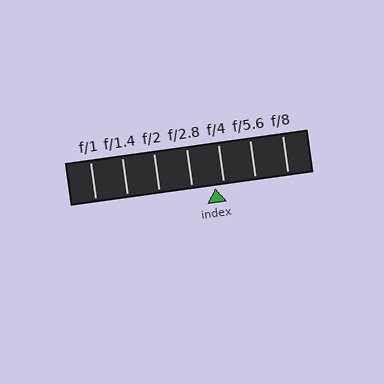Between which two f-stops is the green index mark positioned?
The index mark is between f/2.8 and f/4.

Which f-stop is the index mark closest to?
The index mark is closest to f/4.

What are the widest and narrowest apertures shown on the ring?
The widest aperture shown is f/1 and the narrowest is f/8.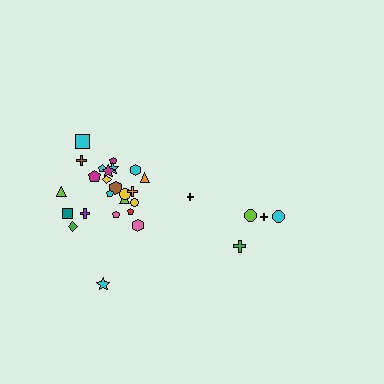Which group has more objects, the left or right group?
The left group.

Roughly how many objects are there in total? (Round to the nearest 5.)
Roughly 30 objects in total.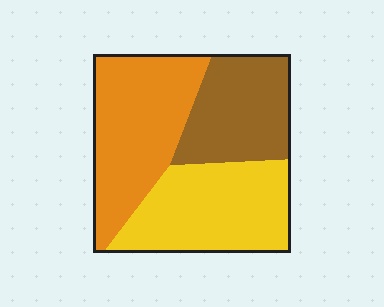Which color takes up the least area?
Brown, at roughly 25%.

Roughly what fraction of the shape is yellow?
Yellow takes up between a third and a half of the shape.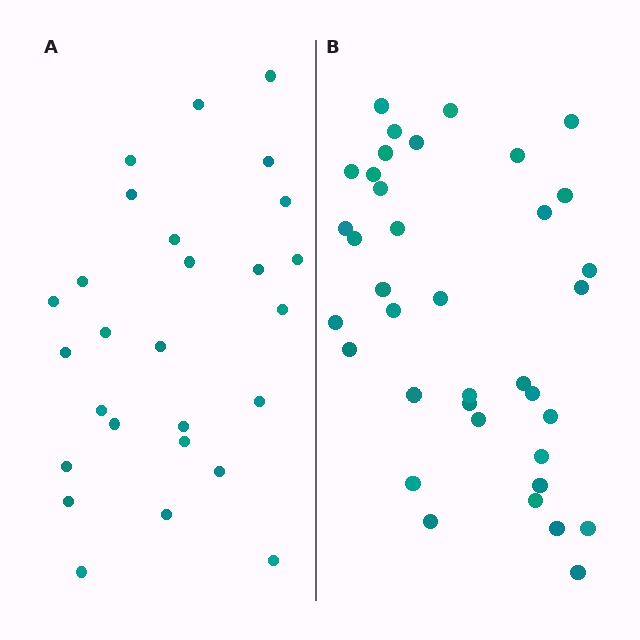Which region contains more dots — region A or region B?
Region B (the right region) has more dots.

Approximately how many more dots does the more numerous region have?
Region B has roughly 10 or so more dots than region A.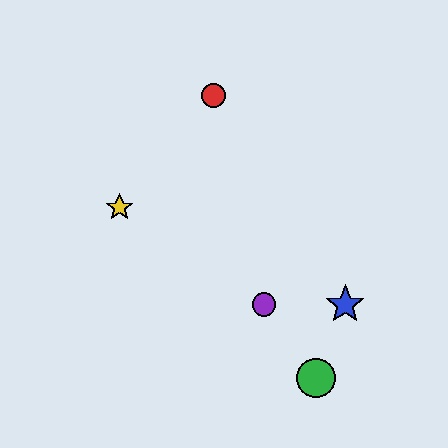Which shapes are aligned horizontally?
The blue star, the purple circle are aligned horizontally.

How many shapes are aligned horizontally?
2 shapes (the blue star, the purple circle) are aligned horizontally.